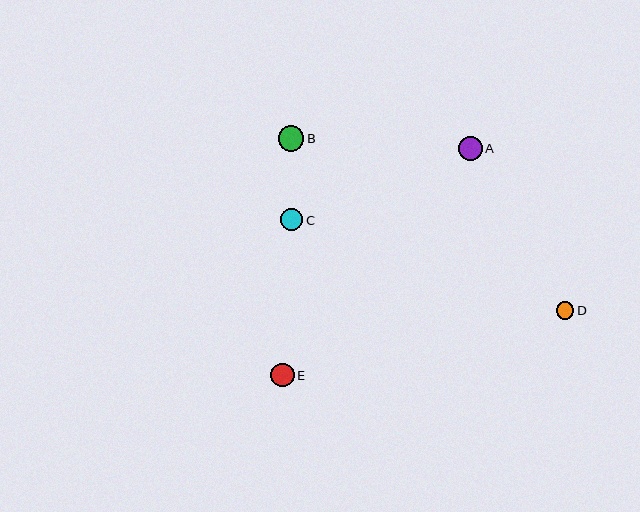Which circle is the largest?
Circle B is the largest with a size of approximately 25 pixels.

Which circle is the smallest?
Circle D is the smallest with a size of approximately 17 pixels.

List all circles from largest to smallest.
From largest to smallest: B, E, A, C, D.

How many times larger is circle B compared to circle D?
Circle B is approximately 1.4 times the size of circle D.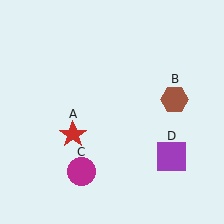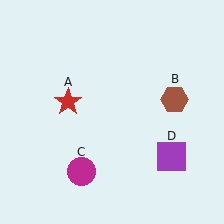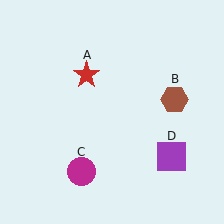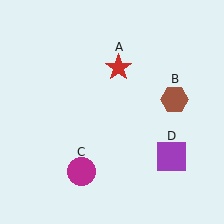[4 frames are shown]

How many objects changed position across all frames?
1 object changed position: red star (object A).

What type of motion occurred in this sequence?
The red star (object A) rotated clockwise around the center of the scene.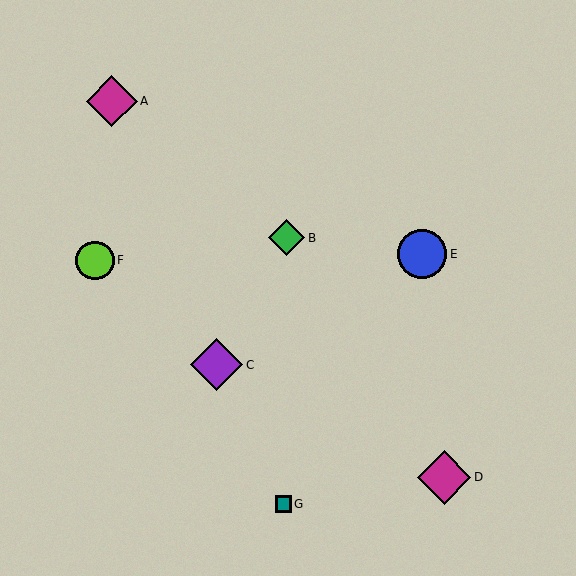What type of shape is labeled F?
Shape F is a lime circle.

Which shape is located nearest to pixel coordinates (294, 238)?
The green diamond (labeled B) at (287, 238) is nearest to that location.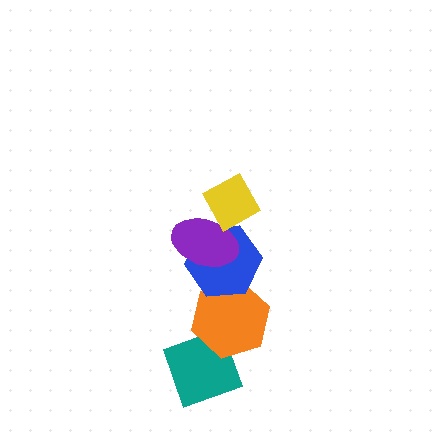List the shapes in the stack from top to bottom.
From top to bottom: the yellow diamond, the purple ellipse, the blue hexagon, the orange hexagon, the teal diamond.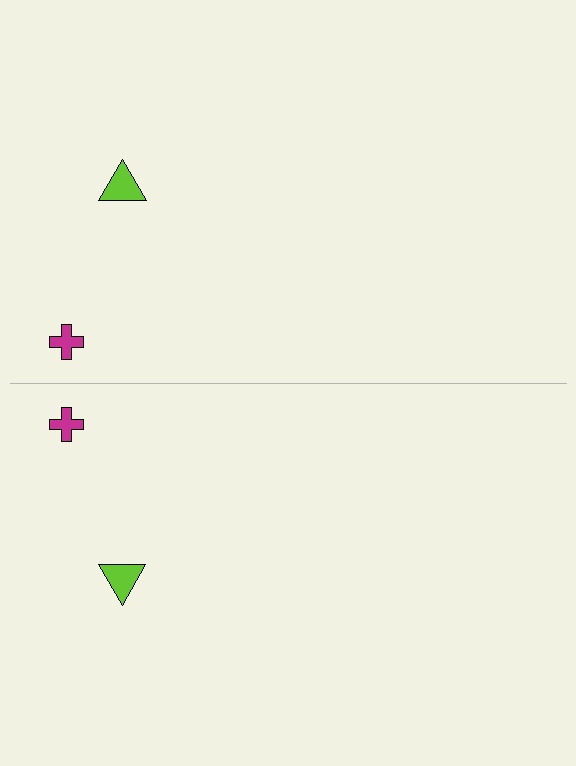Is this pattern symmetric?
Yes, this pattern has bilateral (reflection) symmetry.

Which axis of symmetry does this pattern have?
The pattern has a horizontal axis of symmetry running through the center of the image.